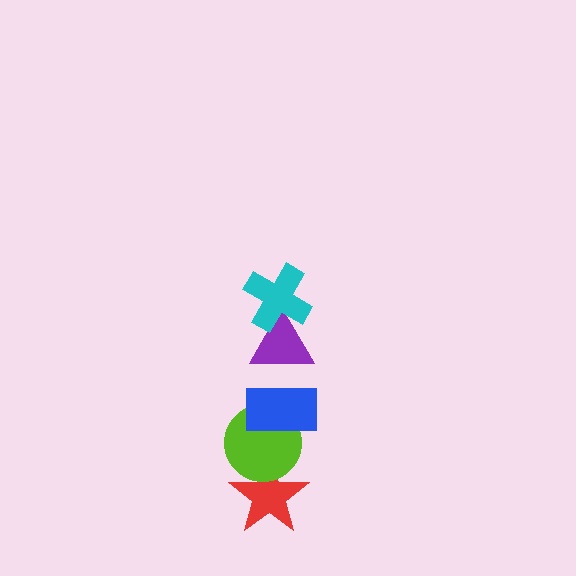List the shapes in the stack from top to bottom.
From top to bottom: the cyan cross, the purple triangle, the blue rectangle, the lime circle, the red star.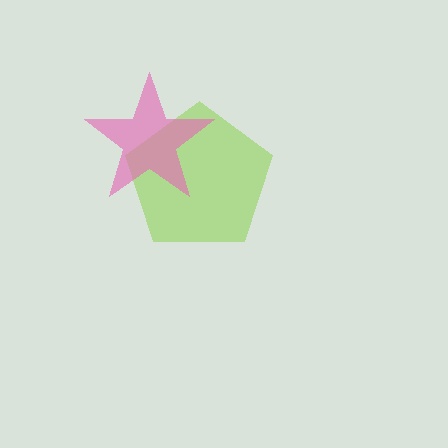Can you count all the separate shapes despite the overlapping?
Yes, there are 2 separate shapes.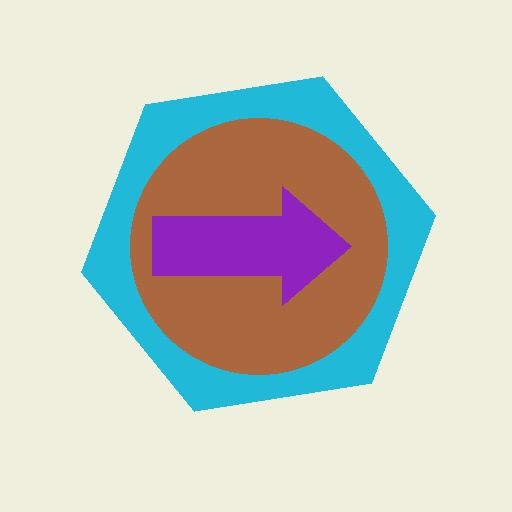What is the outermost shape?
The cyan hexagon.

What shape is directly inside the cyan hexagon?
The brown circle.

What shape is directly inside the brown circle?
The purple arrow.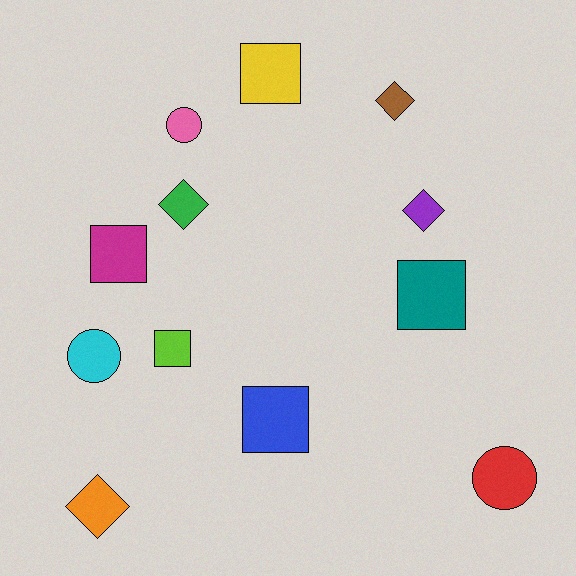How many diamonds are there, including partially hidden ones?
There are 4 diamonds.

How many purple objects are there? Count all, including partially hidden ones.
There is 1 purple object.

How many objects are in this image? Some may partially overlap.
There are 12 objects.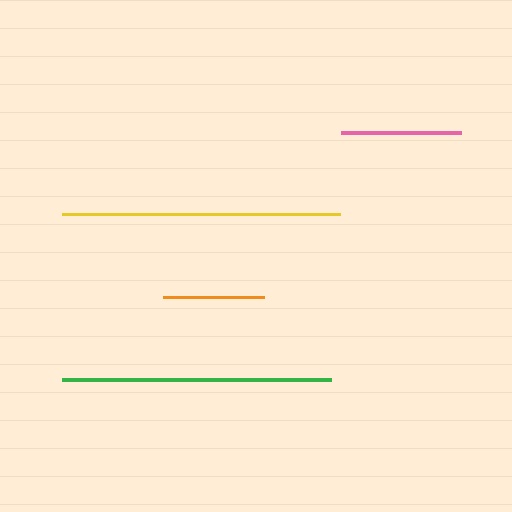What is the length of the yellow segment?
The yellow segment is approximately 278 pixels long.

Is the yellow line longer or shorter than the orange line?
The yellow line is longer than the orange line.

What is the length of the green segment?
The green segment is approximately 269 pixels long.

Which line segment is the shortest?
The orange line is the shortest at approximately 101 pixels.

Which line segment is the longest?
The yellow line is the longest at approximately 278 pixels.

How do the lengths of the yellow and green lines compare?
The yellow and green lines are approximately the same length.